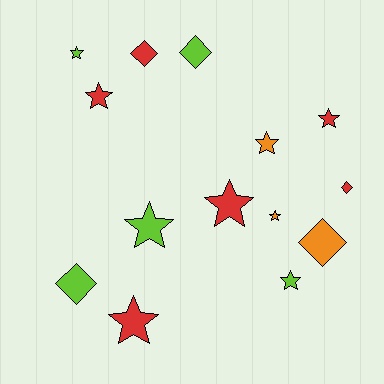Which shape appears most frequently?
Star, with 9 objects.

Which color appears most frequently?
Red, with 6 objects.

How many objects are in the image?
There are 14 objects.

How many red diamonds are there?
There are 2 red diamonds.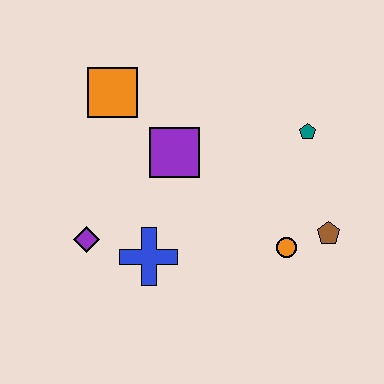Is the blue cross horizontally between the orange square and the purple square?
Yes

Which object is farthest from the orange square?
The brown pentagon is farthest from the orange square.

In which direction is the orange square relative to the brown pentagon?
The orange square is to the left of the brown pentagon.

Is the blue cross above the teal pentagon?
No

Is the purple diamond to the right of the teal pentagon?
No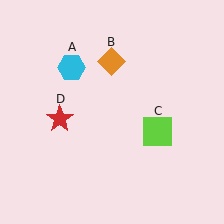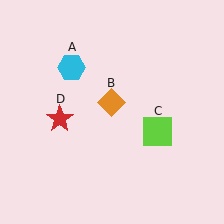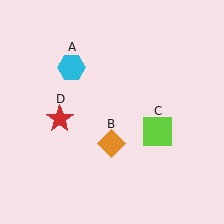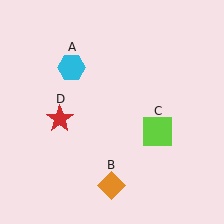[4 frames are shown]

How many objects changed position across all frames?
1 object changed position: orange diamond (object B).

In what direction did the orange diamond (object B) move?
The orange diamond (object B) moved down.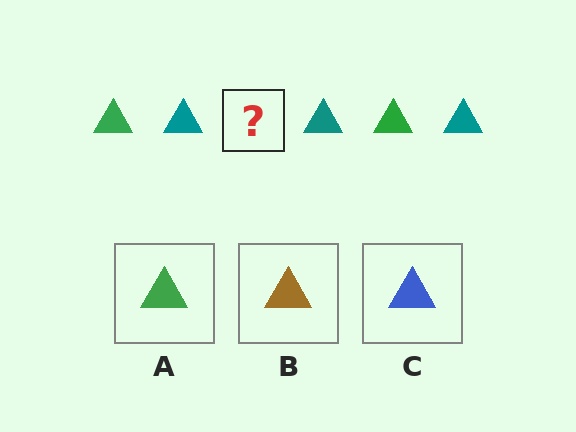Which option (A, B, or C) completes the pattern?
A.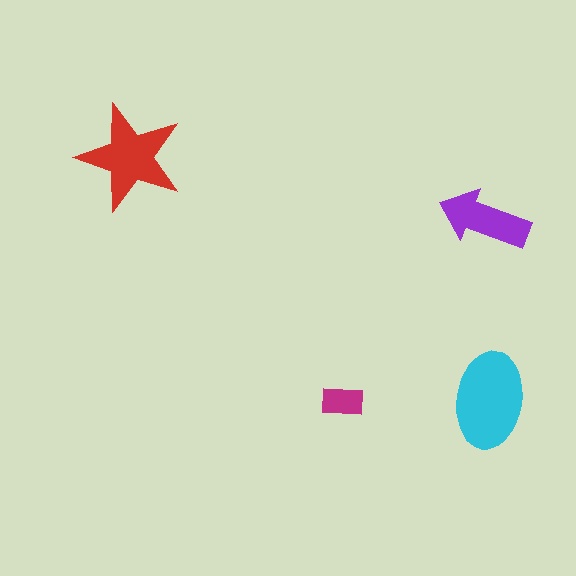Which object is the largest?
The cyan ellipse.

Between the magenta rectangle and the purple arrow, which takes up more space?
The purple arrow.